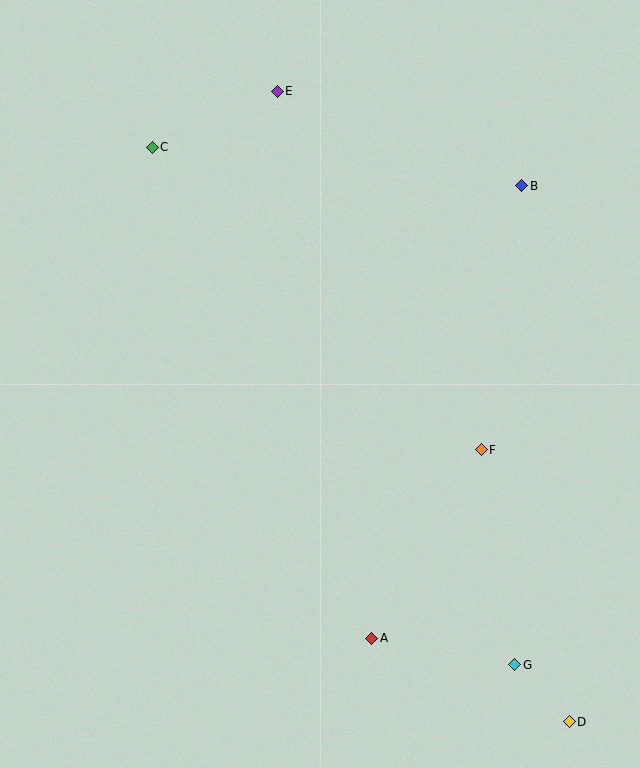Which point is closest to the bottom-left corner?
Point A is closest to the bottom-left corner.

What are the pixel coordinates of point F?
Point F is at (481, 450).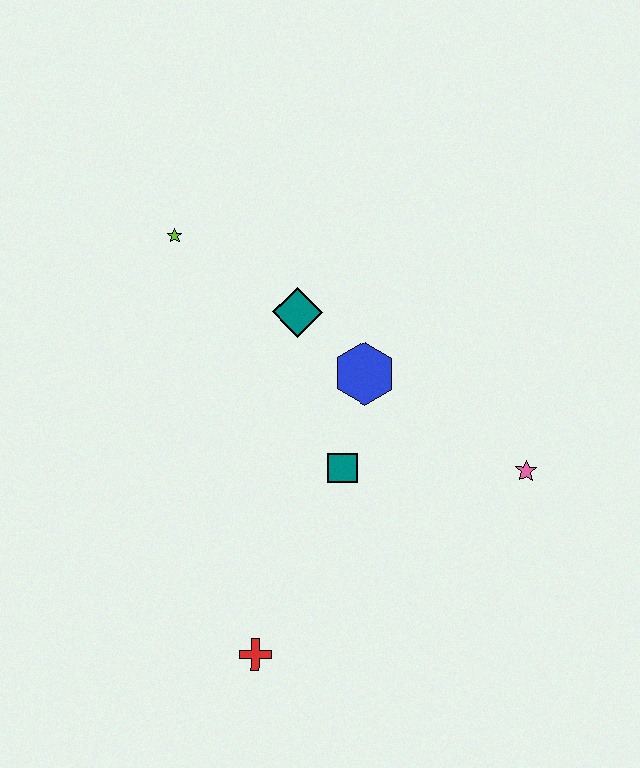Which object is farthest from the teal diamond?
The red cross is farthest from the teal diamond.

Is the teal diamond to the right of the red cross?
Yes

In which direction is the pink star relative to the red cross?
The pink star is to the right of the red cross.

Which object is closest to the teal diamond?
The blue hexagon is closest to the teal diamond.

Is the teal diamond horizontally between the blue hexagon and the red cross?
Yes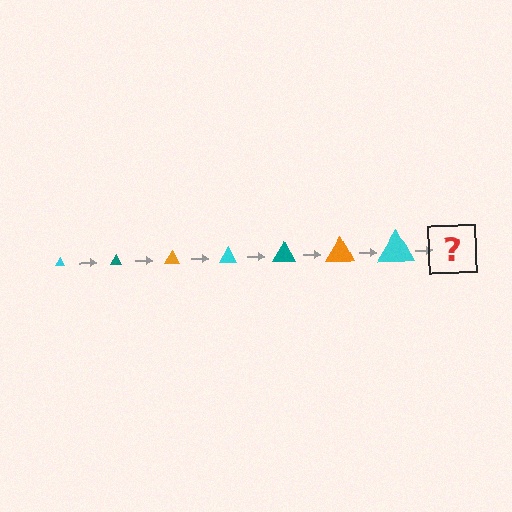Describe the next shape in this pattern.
It should be a teal triangle, larger than the previous one.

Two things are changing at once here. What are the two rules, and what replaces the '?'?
The two rules are that the triangle grows larger each step and the color cycles through cyan, teal, and orange. The '?' should be a teal triangle, larger than the previous one.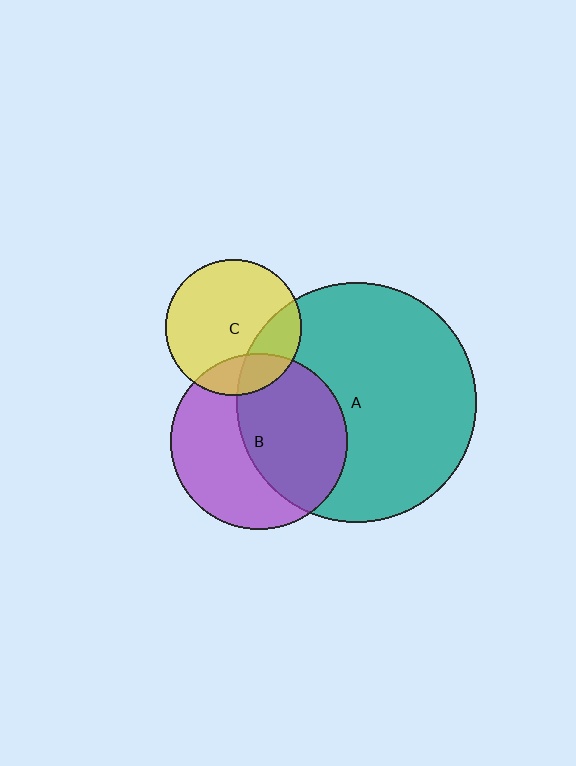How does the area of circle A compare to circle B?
Approximately 1.9 times.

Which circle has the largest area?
Circle A (teal).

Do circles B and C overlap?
Yes.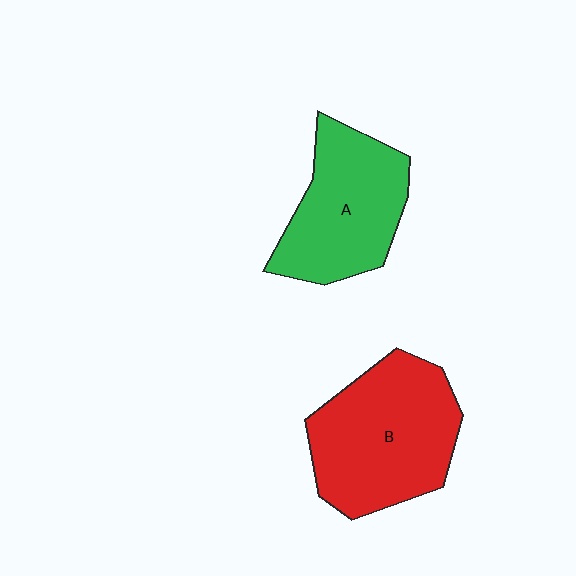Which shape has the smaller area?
Shape A (green).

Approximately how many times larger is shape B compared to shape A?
Approximately 1.2 times.